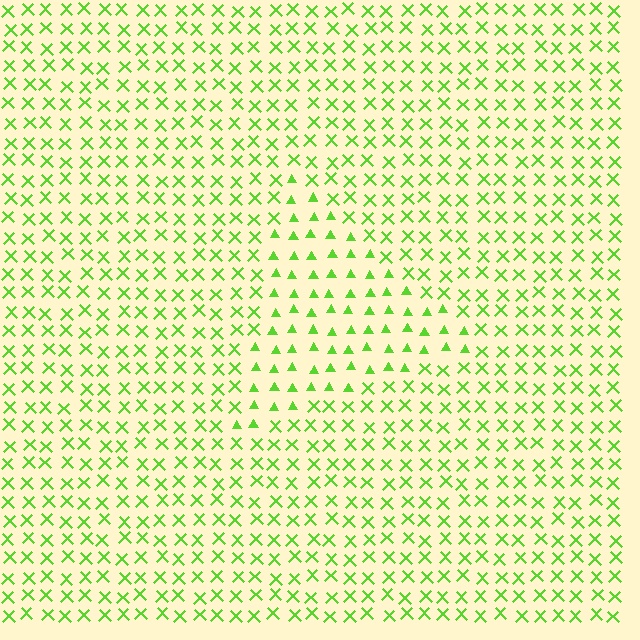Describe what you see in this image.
The image is filled with small lime elements arranged in a uniform grid. A triangle-shaped region contains triangles, while the surrounding area contains X marks. The boundary is defined purely by the change in element shape.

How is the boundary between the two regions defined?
The boundary is defined by a change in element shape: triangles inside vs. X marks outside. All elements share the same color and spacing.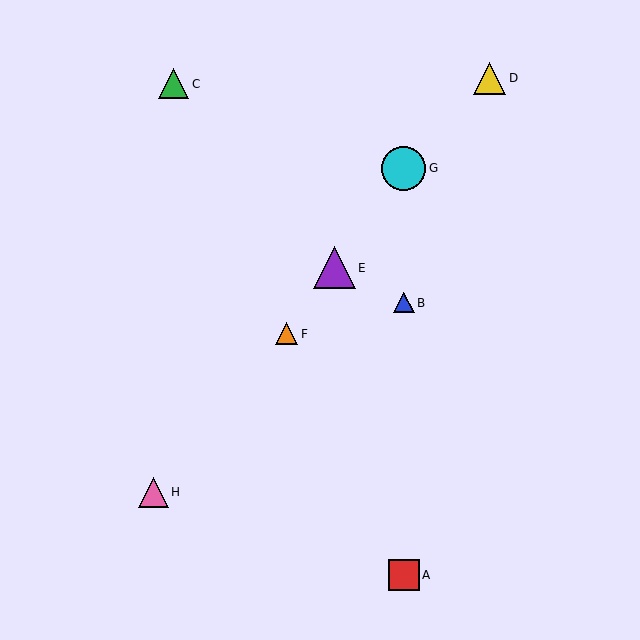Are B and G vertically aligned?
Yes, both are at x≈404.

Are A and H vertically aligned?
No, A is at x≈404 and H is at x≈153.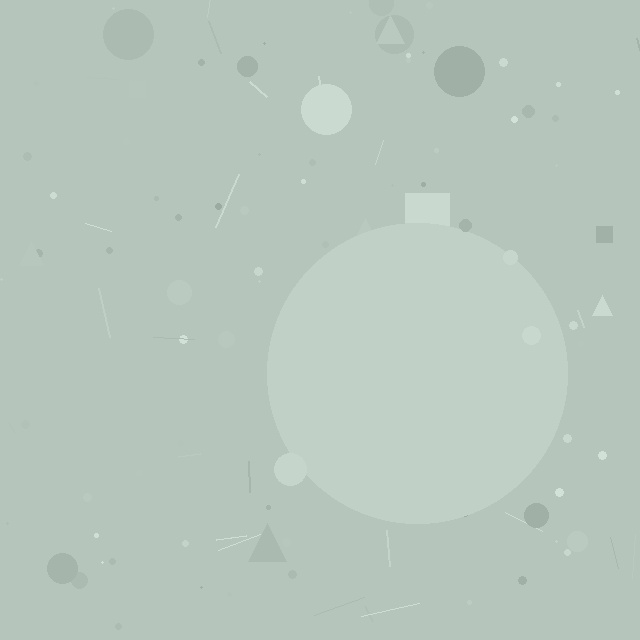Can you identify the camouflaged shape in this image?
The camouflaged shape is a circle.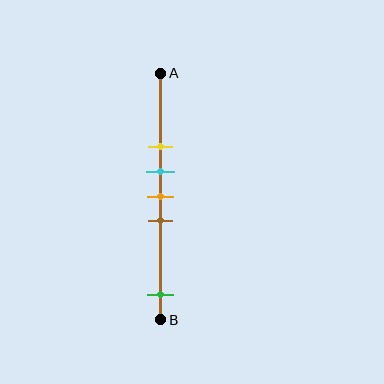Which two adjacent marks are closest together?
The cyan and orange marks are the closest adjacent pair.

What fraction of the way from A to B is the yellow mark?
The yellow mark is approximately 30% (0.3) of the way from A to B.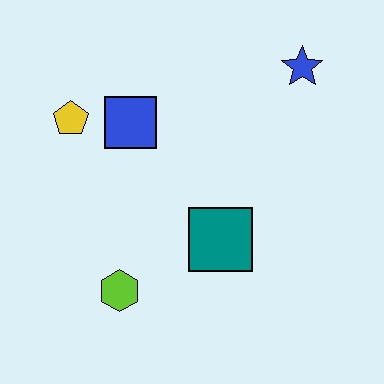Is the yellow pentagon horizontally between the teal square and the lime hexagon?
No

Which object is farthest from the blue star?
The lime hexagon is farthest from the blue star.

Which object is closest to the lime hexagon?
The teal square is closest to the lime hexagon.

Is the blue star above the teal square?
Yes